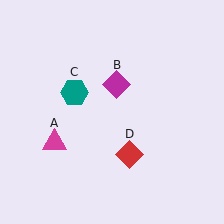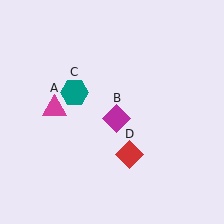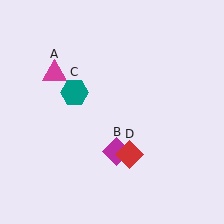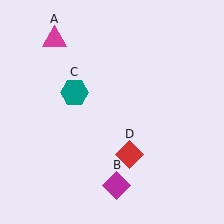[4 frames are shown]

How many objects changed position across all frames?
2 objects changed position: magenta triangle (object A), magenta diamond (object B).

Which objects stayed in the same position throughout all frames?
Teal hexagon (object C) and red diamond (object D) remained stationary.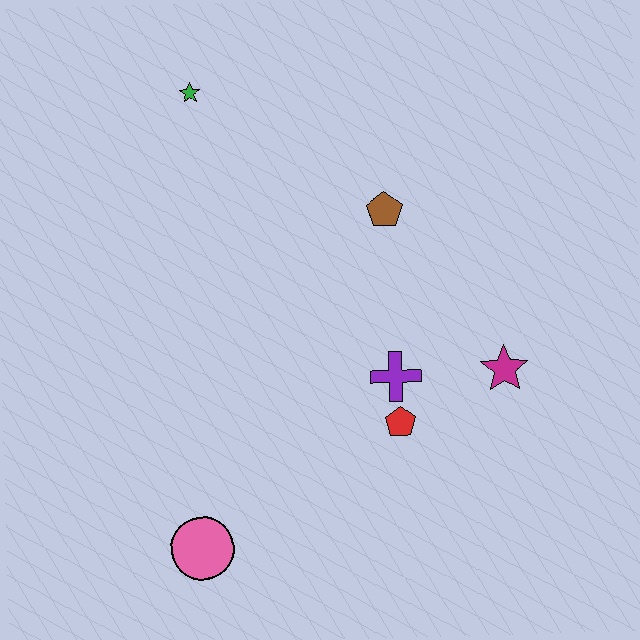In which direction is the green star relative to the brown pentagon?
The green star is to the left of the brown pentagon.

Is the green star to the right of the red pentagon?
No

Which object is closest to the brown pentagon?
The purple cross is closest to the brown pentagon.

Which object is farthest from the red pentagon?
The green star is farthest from the red pentagon.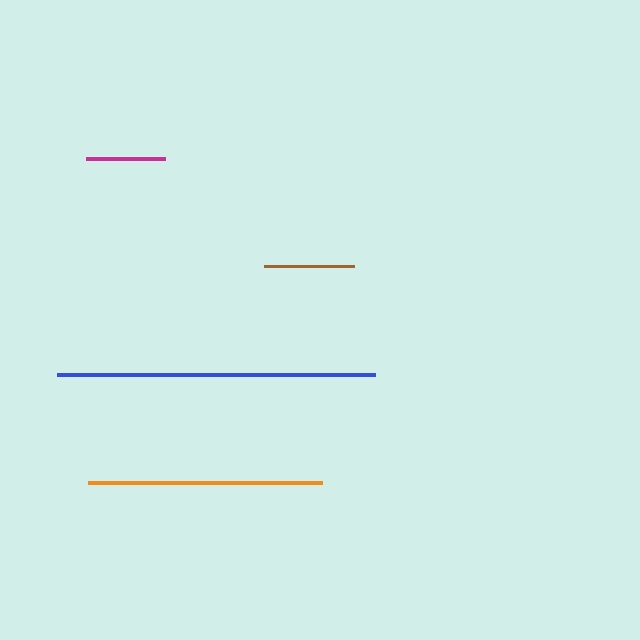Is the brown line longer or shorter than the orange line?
The orange line is longer than the brown line.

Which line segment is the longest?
The blue line is the longest at approximately 317 pixels.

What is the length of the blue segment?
The blue segment is approximately 317 pixels long.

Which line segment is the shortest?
The magenta line is the shortest at approximately 78 pixels.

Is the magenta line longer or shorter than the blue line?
The blue line is longer than the magenta line.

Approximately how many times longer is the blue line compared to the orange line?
The blue line is approximately 1.4 times the length of the orange line.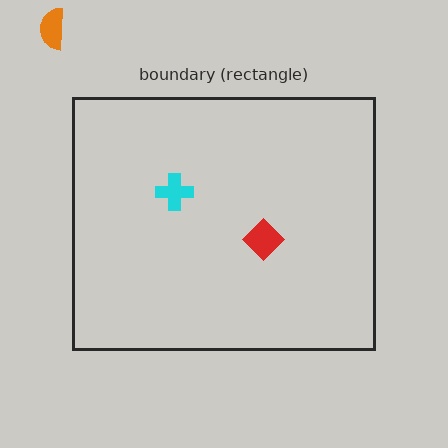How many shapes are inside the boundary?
2 inside, 1 outside.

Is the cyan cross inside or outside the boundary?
Inside.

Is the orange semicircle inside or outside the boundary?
Outside.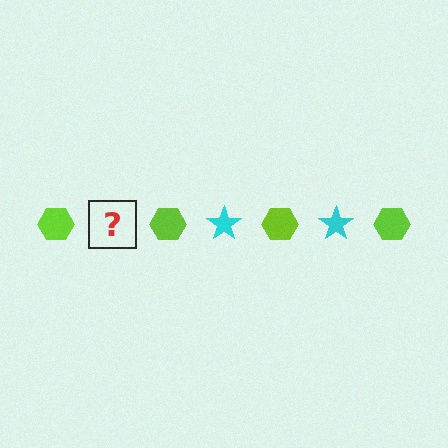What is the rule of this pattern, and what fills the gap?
The rule is that the pattern alternates between lime hexagon and cyan star. The gap should be filled with a cyan star.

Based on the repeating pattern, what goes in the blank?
The blank should be a cyan star.